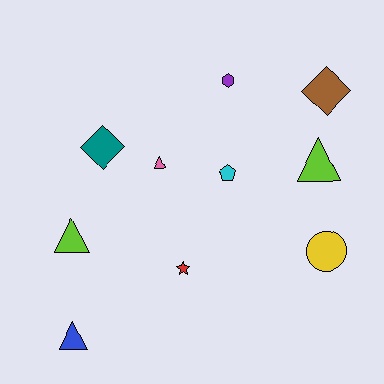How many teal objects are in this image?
There is 1 teal object.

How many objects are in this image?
There are 10 objects.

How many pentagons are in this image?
There is 1 pentagon.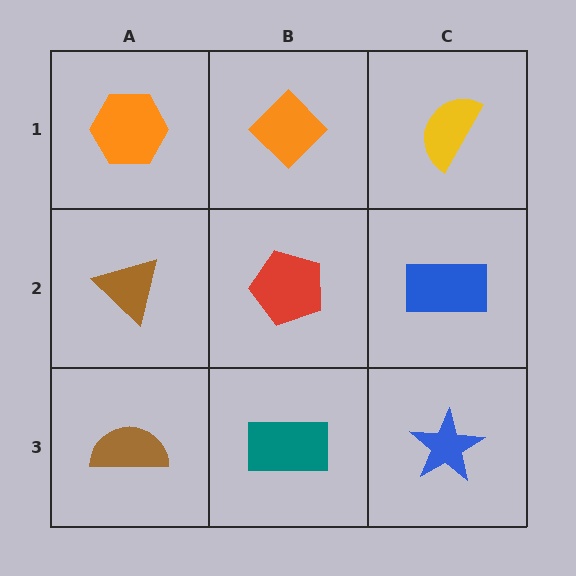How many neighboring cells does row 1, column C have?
2.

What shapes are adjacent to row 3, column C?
A blue rectangle (row 2, column C), a teal rectangle (row 3, column B).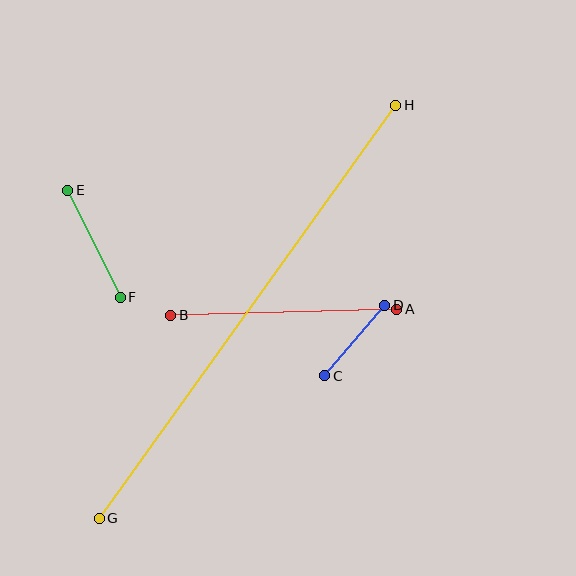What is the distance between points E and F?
The distance is approximately 119 pixels.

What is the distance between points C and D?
The distance is approximately 92 pixels.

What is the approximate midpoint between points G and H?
The midpoint is at approximately (248, 312) pixels.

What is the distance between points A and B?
The distance is approximately 226 pixels.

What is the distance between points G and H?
The distance is approximately 508 pixels.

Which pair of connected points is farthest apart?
Points G and H are farthest apart.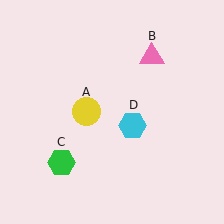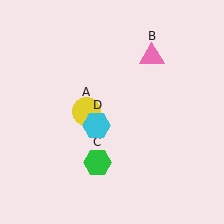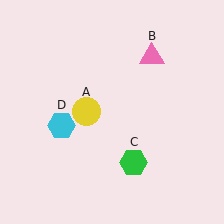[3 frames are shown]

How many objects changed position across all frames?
2 objects changed position: green hexagon (object C), cyan hexagon (object D).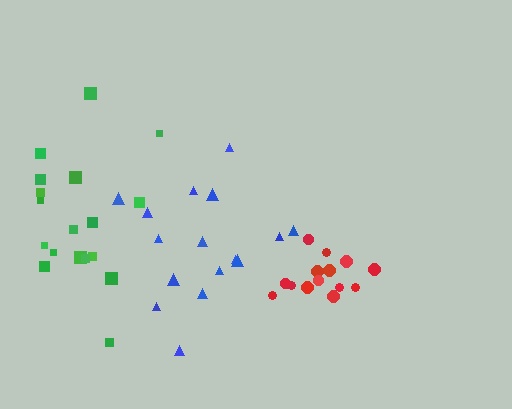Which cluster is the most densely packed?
Red.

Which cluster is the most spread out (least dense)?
Blue.